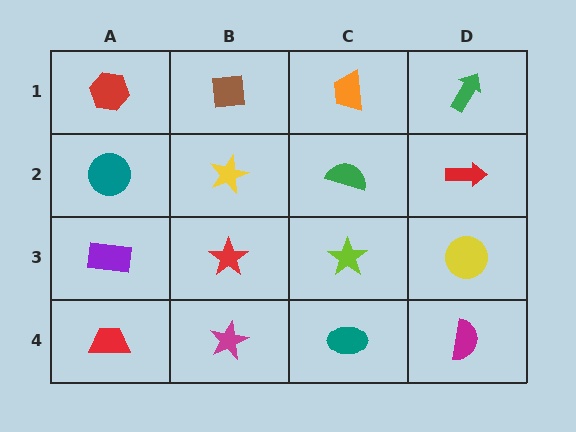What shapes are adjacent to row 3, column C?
A green semicircle (row 2, column C), a teal ellipse (row 4, column C), a red star (row 3, column B), a yellow circle (row 3, column D).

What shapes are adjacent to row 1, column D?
A red arrow (row 2, column D), an orange trapezoid (row 1, column C).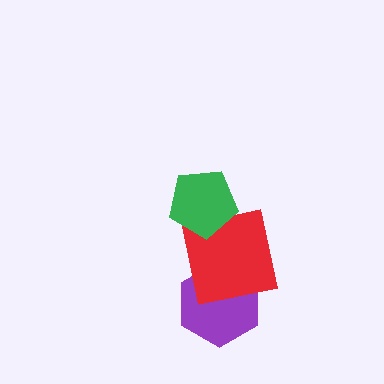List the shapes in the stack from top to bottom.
From top to bottom: the green pentagon, the red square, the purple hexagon.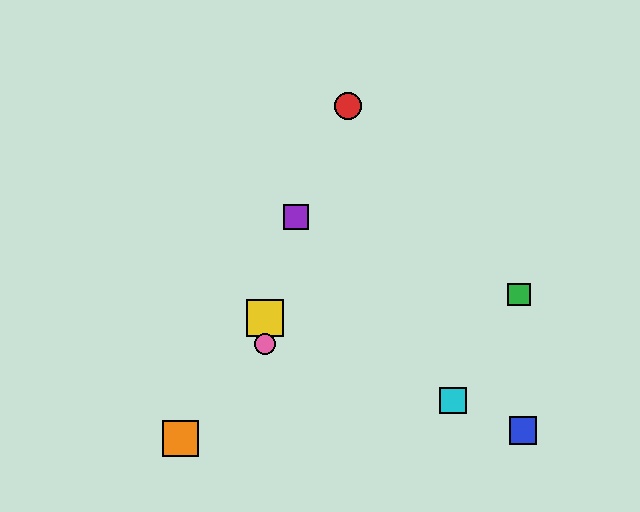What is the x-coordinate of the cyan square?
The cyan square is at x≈453.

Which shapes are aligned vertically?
The yellow square, the pink circle are aligned vertically.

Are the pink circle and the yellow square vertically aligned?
Yes, both are at x≈265.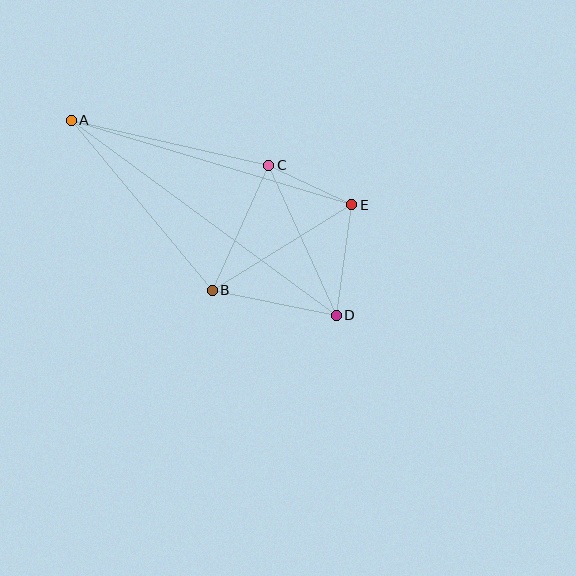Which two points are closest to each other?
Points C and E are closest to each other.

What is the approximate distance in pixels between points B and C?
The distance between B and C is approximately 137 pixels.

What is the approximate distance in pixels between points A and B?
The distance between A and B is approximately 221 pixels.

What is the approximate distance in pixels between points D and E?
The distance between D and E is approximately 112 pixels.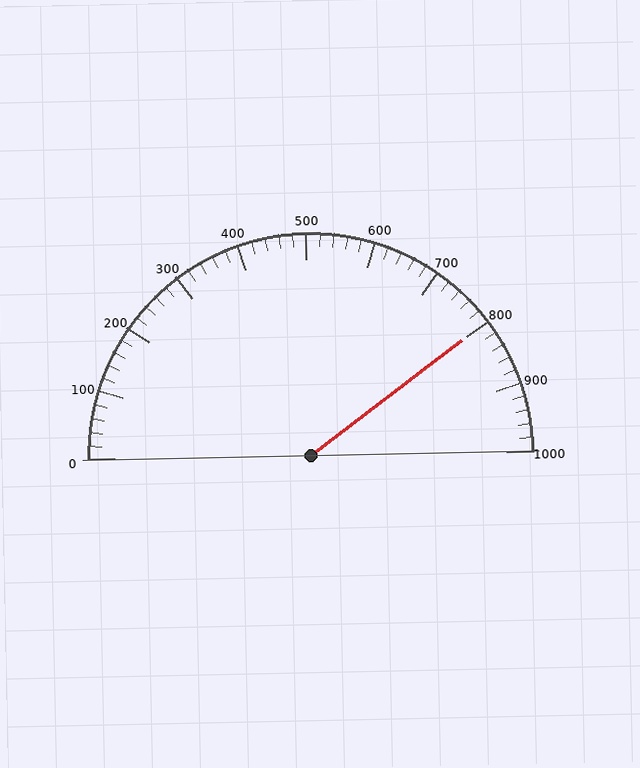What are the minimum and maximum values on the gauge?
The gauge ranges from 0 to 1000.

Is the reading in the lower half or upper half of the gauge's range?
The reading is in the upper half of the range (0 to 1000).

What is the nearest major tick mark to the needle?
The nearest major tick mark is 800.